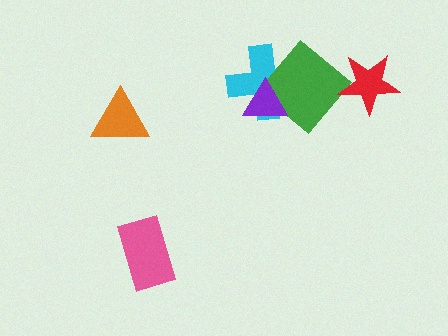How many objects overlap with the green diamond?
3 objects overlap with the green diamond.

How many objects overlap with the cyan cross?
2 objects overlap with the cyan cross.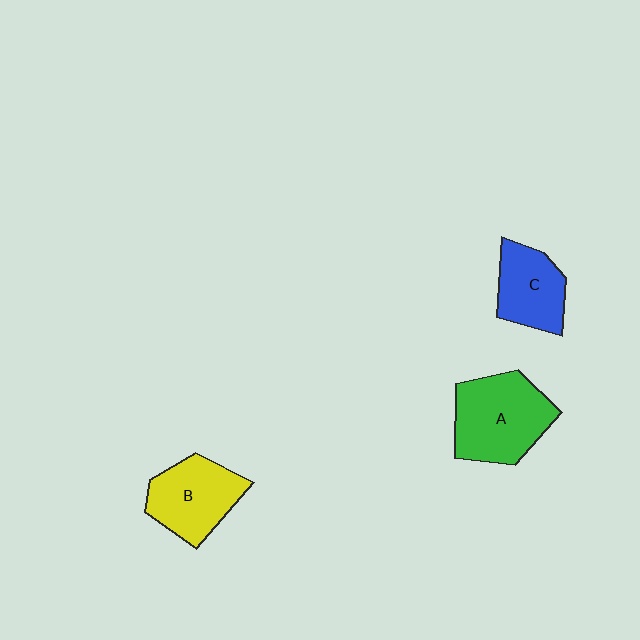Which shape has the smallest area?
Shape C (blue).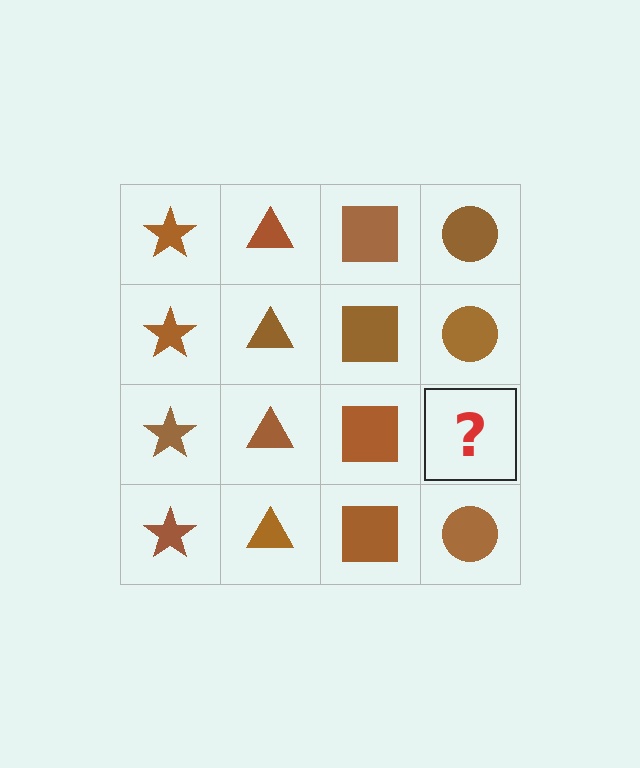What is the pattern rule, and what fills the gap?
The rule is that each column has a consistent shape. The gap should be filled with a brown circle.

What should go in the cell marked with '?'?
The missing cell should contain a brown circle.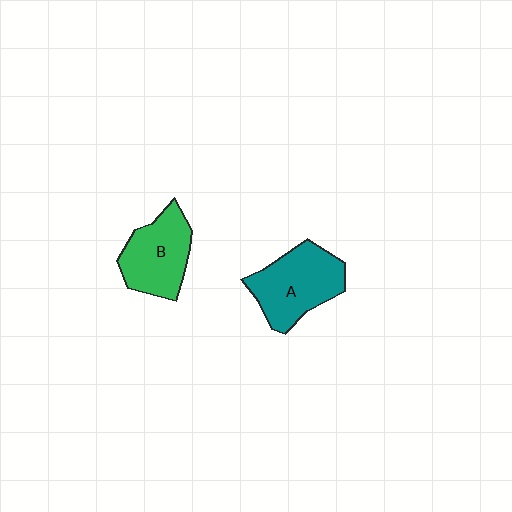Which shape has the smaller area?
Shape B (green).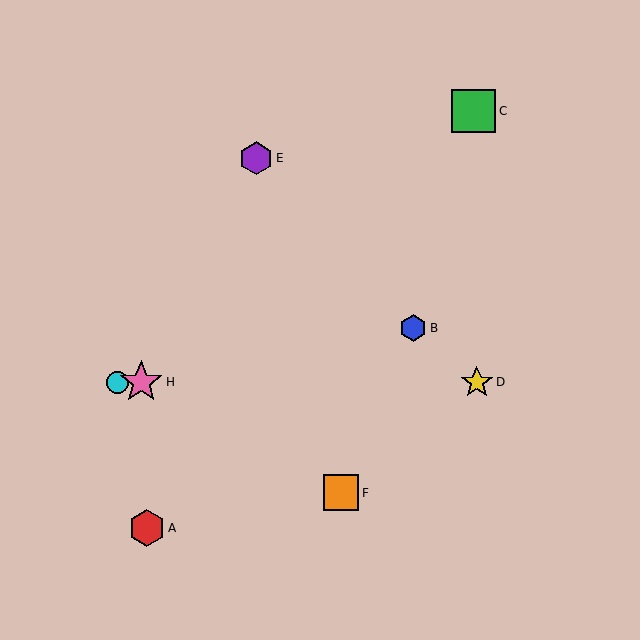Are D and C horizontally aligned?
No, D is at y≈382 and C is at y≈111.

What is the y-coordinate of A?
Object A is at y≈528.